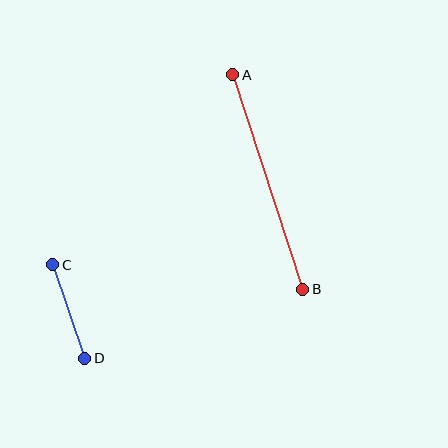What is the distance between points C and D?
The distance is approximately 98 pixels.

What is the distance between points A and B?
The distance is approximately 226 pixels.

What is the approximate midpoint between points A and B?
The midpoint is at approximately (268, 182) pixels.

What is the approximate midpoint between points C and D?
The midpoint is at approximately (69, 311) pixels.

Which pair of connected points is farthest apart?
Points A and B are farthest apart.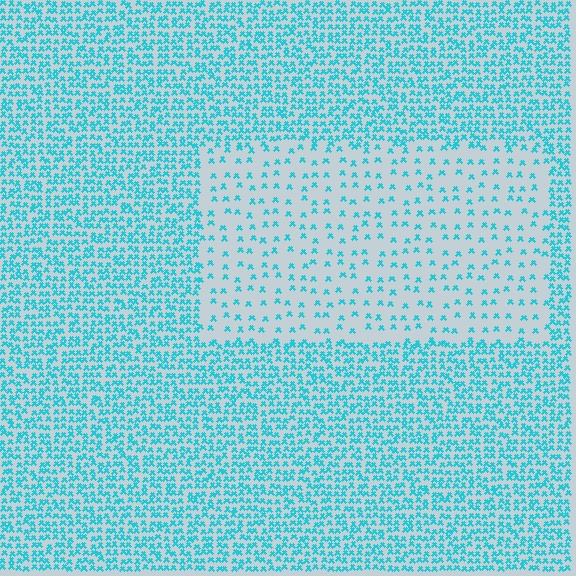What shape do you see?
I see a rectangle.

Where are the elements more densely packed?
The elements are more densely packed outside the rectangle boundary.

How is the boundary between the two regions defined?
The boundary is defined by a change in element density (approximately 3.0x ratio). All elements are the same color, size, and shape.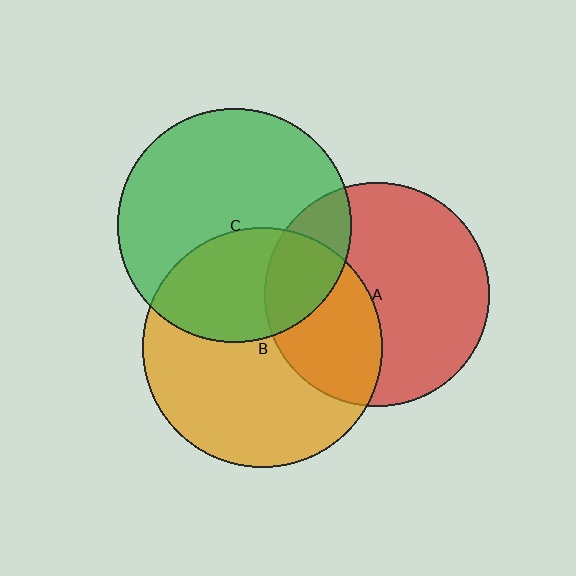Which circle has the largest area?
Circle B (orange).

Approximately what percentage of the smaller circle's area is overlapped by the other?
Approximately 35%.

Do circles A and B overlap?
Yes.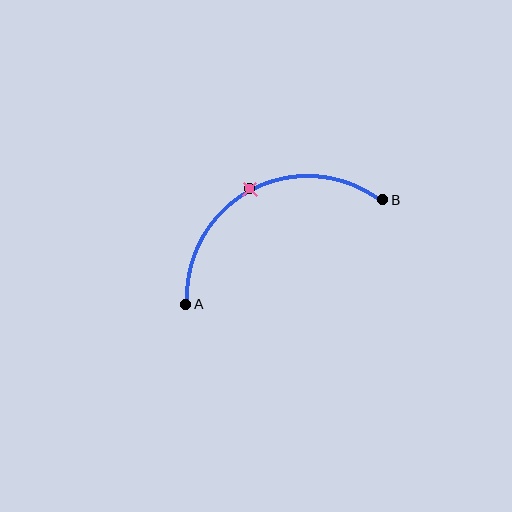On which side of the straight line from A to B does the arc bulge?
The arc bulges above the straight line connecting A and B.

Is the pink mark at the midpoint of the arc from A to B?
Yes. The pink mark lies on the arc at equal arc-length from both A and B — it is the arc midpoint.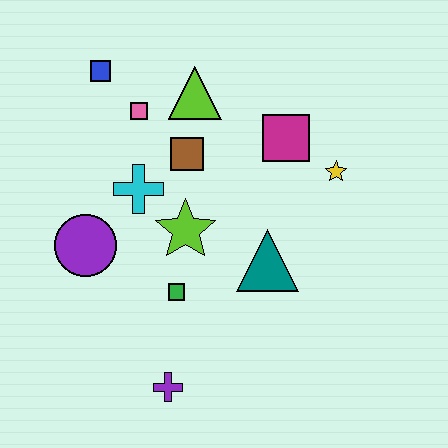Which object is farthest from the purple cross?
The blue square is farthest from the purple cross.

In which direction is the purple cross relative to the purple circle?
The purple cross is below the purple circle.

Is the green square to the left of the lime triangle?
Yes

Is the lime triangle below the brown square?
No